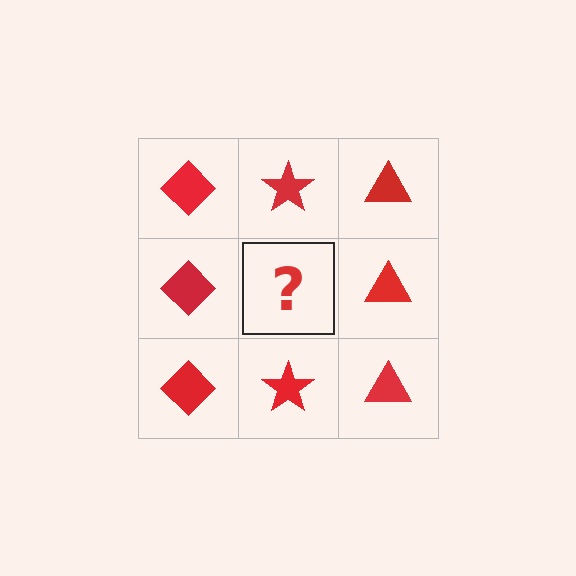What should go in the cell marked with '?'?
The missing cell should contain a red star.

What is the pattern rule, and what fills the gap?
The rule is that each column has a consistent shape. The gap should be filled with a red star.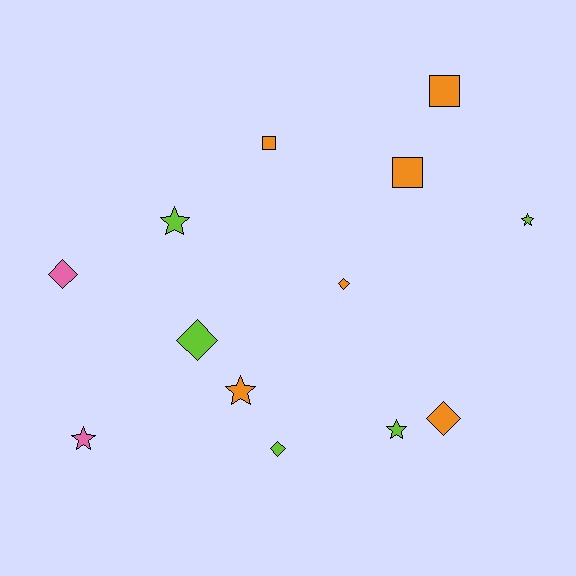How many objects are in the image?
There are 13 objects.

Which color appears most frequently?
Orange, with 6 objects.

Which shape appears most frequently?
Diamond, with 5 objects.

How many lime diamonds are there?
There are 2 lime diamonds.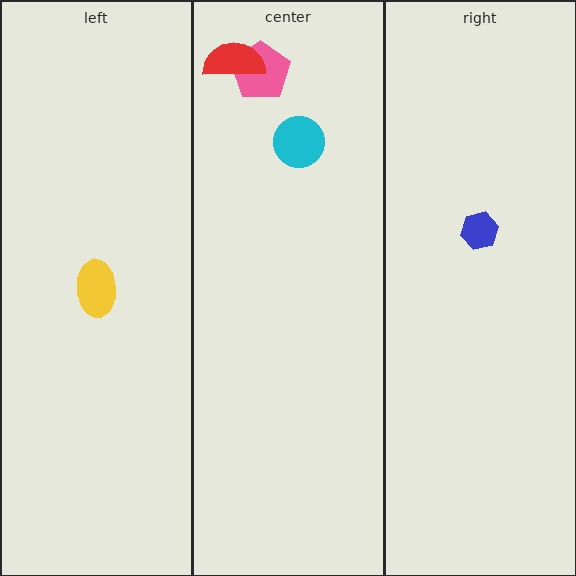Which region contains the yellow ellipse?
The left region.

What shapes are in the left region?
The yellow ellipse.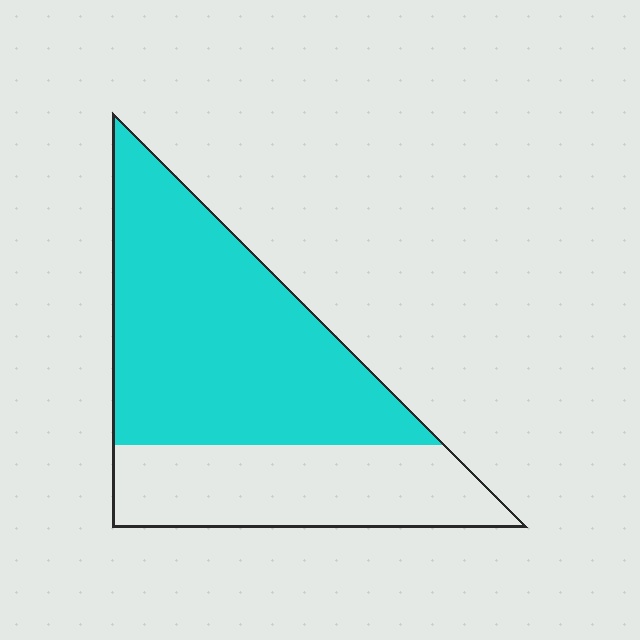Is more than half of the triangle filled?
Yes.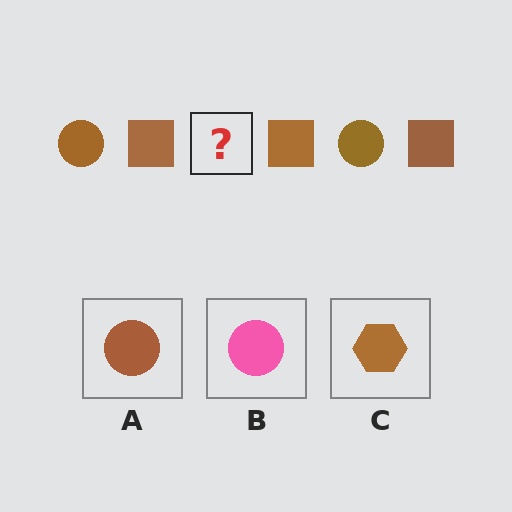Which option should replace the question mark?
Option A.